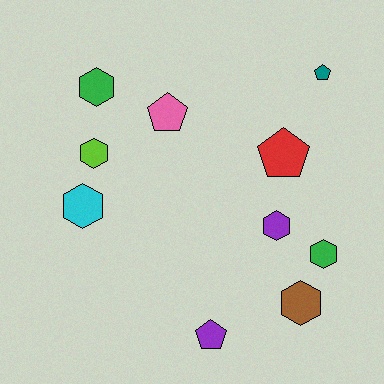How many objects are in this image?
There are 10 objects.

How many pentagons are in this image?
There are 4 pentagons.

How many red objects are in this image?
There is 1 red object.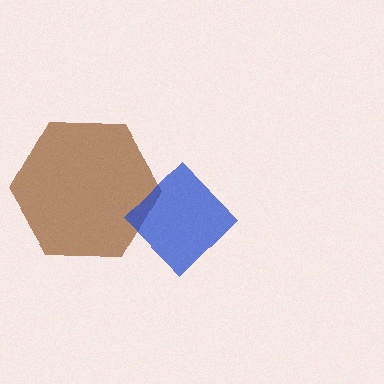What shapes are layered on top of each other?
The layered shapes are: a brown hexagon, a blue diamond.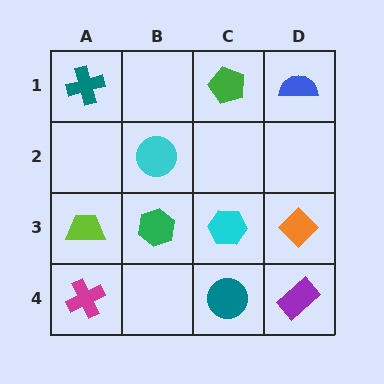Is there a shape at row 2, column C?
No, that cell is empty.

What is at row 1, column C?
A green pentagon.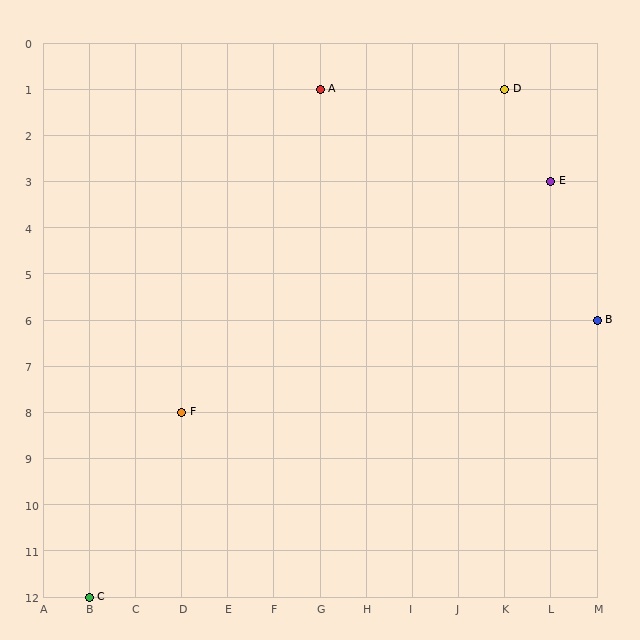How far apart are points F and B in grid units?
Points F and B are 9 columns and 2 rows apart (about 9.2 grid units diagonally).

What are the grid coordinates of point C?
Point C is at grid coordinates (B, 12).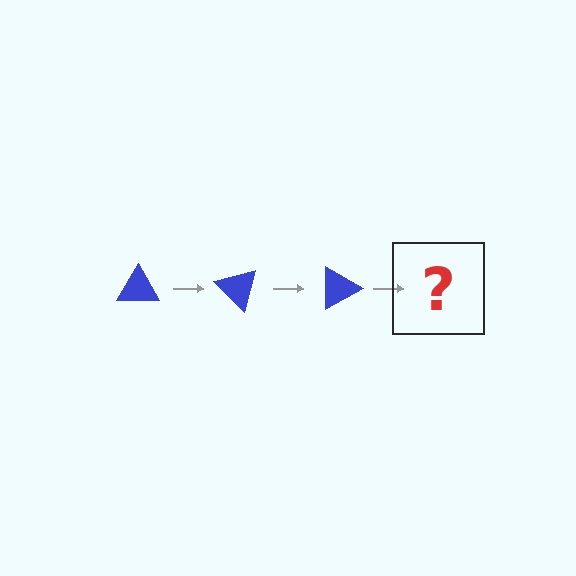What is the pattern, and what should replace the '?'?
The pattern is that the triangle rotates 45 degrees each step. The '?' should be a blue triangle rotated 135 degrees.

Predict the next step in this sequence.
The next step is a blue triangle rotated 135 degrees.